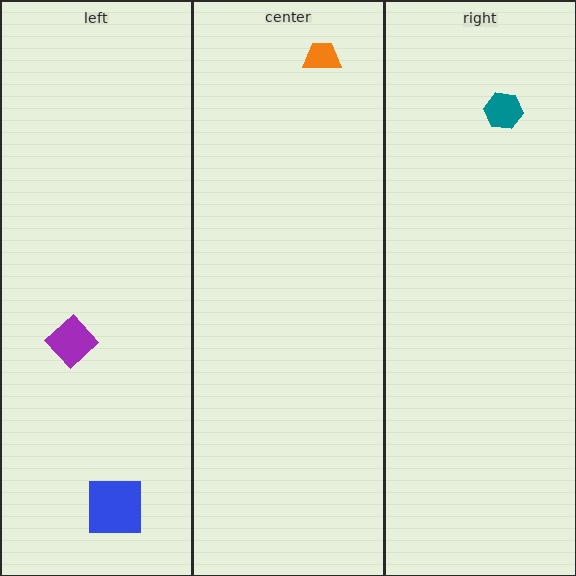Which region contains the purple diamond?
The left region.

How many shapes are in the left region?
2.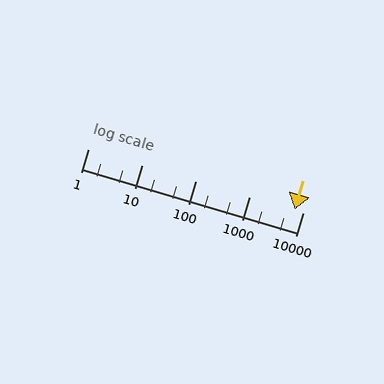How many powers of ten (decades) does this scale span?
The scale spans 4 decades, from 1 to 10000.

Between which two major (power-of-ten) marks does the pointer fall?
The pointer is between 1000 and 10000.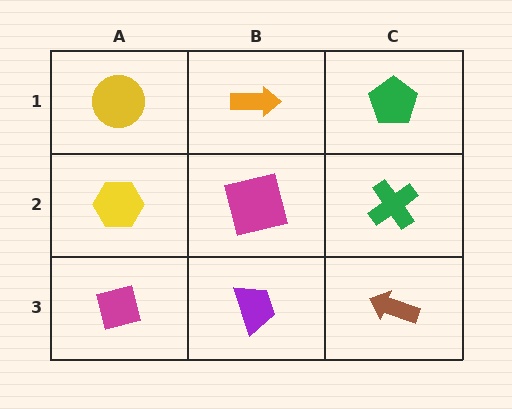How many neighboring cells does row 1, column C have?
2.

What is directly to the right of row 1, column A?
An orange arrow.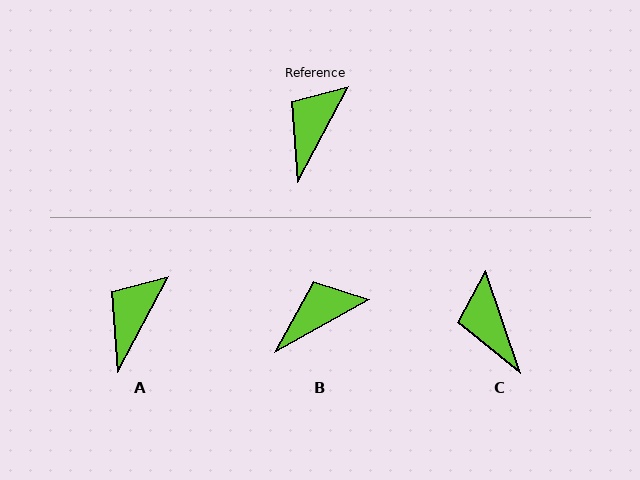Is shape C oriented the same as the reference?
No, it is off by about 47 degrees.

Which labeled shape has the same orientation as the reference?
A.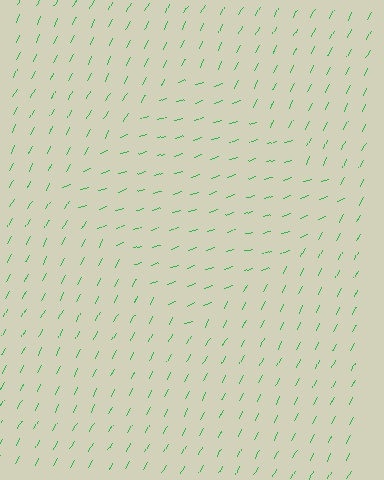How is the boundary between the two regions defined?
The boundary is defined purely by a change in line orientation (approximately 45 degrees difference). All lines are the same color and thickness.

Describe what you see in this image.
The image is filled with small green line segments. A diamond region in the image has lines oriented differently from the surrounding lines, creating a visible texture boundary.